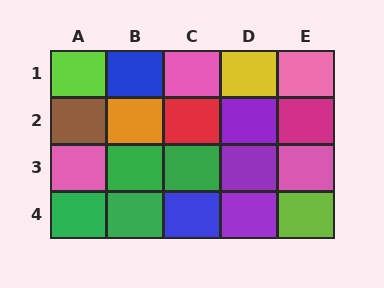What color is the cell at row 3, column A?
Pink.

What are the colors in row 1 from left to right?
Lime, blue, pink, yellow, pink.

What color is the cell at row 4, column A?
Green.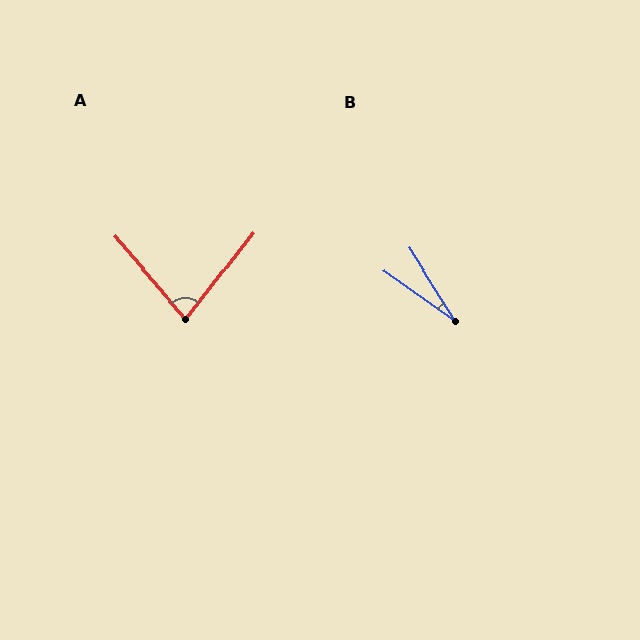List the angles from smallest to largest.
B (22°), A (79°).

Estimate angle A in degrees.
Approximately 79 degrees.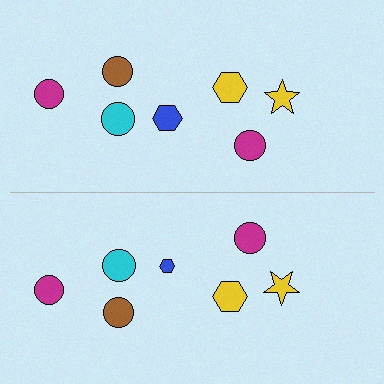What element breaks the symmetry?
The blue hexagon on the bottom side has a different size than its mirror counterpart.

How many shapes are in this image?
There are 14 shapes in this image.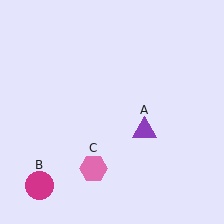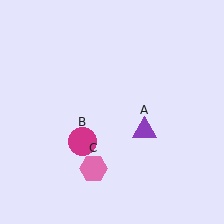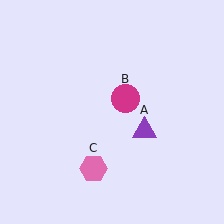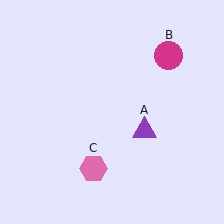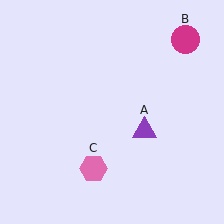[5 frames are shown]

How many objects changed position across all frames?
1 object changed position: magenta circle (object B).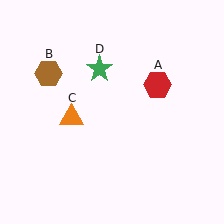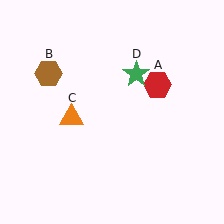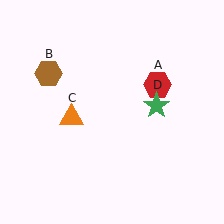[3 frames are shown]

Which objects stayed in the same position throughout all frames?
Red hexagon (object A) and brown hexagon (object B) and orange triangle (object C) remained stationary.